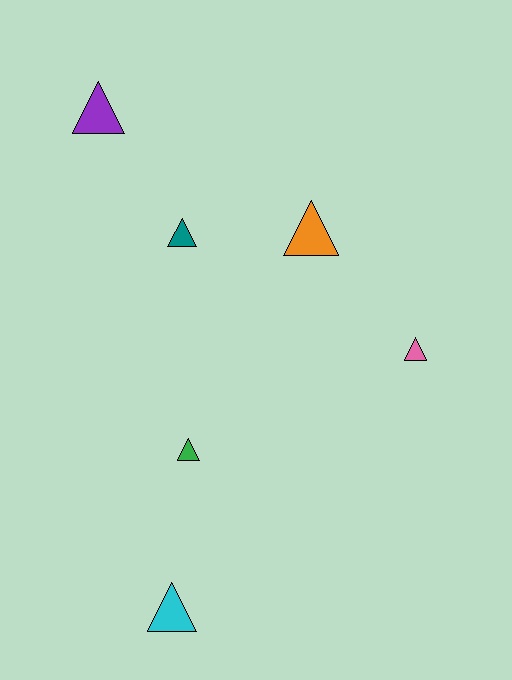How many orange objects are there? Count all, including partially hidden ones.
There is 1 orange object.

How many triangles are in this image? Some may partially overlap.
There are 6 triangles.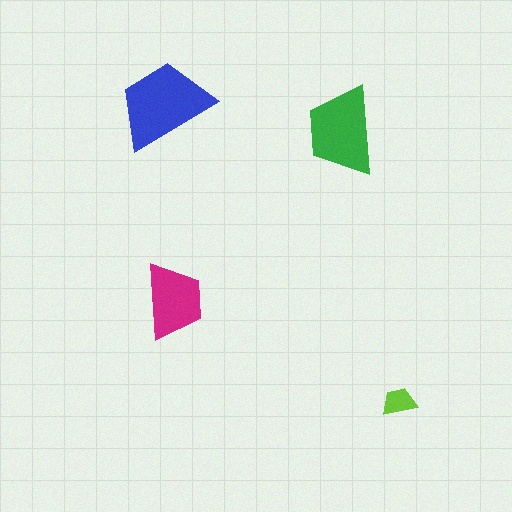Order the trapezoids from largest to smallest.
the blue one, the green one, the magenta one, the lime one.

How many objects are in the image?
There are 4 objects in the image.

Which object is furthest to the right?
The lime trapezoid is rightmost.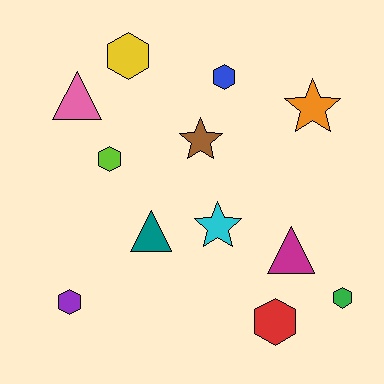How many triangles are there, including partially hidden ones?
There are 3 triangles.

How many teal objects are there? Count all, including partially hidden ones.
There is 1 teal object.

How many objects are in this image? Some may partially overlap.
There are 12 objects.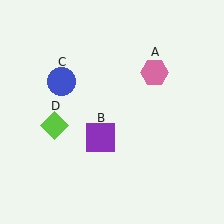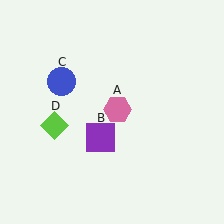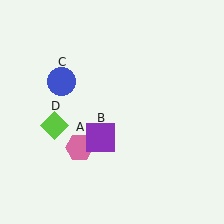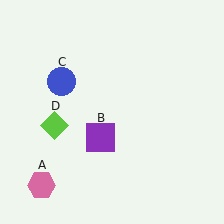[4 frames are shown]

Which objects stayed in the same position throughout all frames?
Purple square (object B) and blue circle (object C) and lime diamond (object D) remained stationary.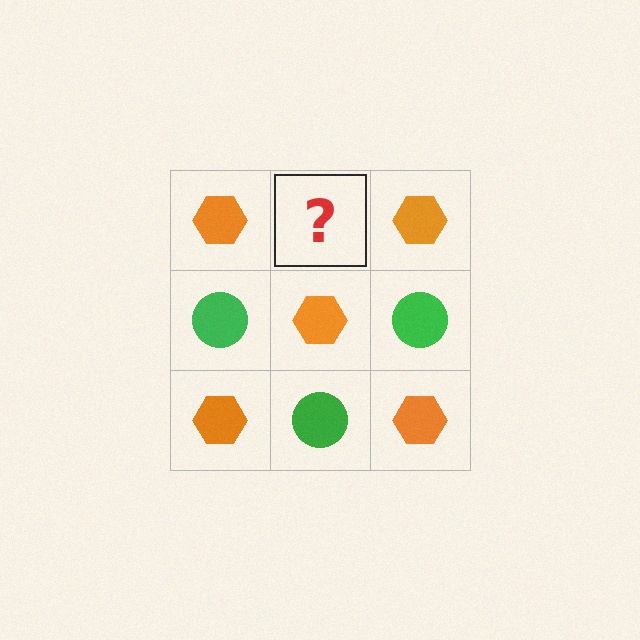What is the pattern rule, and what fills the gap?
The rule is that it alternates orange hexagon and green circle in a checkerboard pattern. The gap should be filled with a green circle.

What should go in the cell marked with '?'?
The missing cell should contain a green circle.